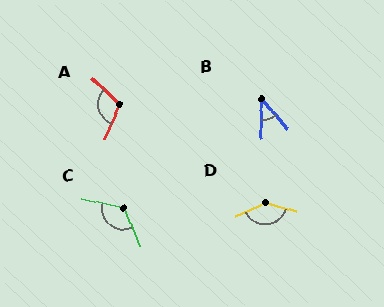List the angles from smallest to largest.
B (42°), A (112°), C (125°), D (139°).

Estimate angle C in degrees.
Approximately 125 degrees.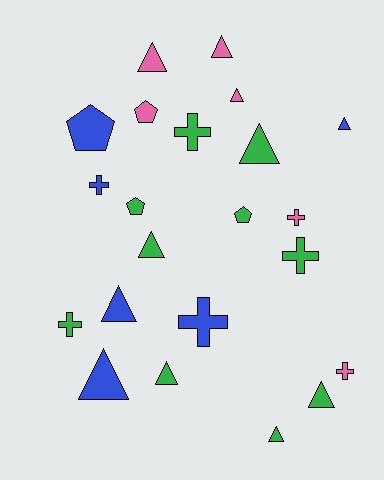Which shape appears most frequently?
Triangle, with 11 objects.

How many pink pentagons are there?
There is 1 pink pentagon.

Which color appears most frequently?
Green, with 10 objects.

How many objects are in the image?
There are 22 objects.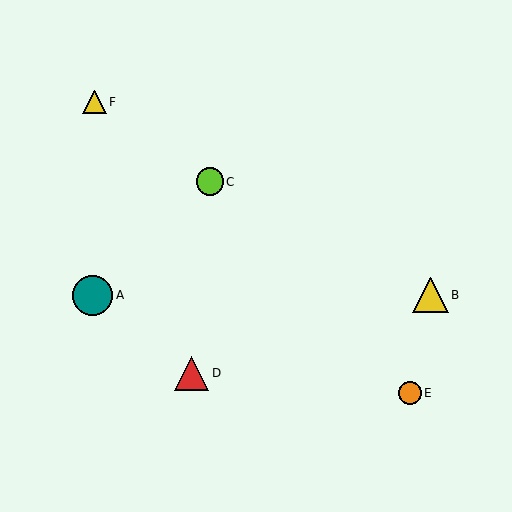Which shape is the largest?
The teal circle (labeled A) is the largest.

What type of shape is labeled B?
Shape B is a yellow triangle.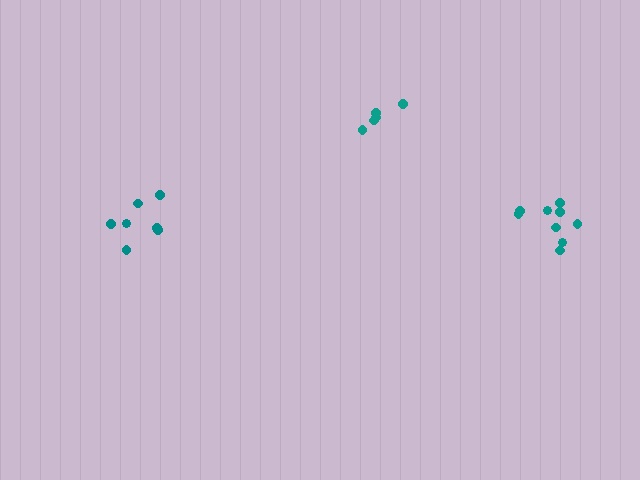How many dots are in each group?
Group 1: 7 dots, Group 2: 9 dots, Group 3: 5 dots (21 total).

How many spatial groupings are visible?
There are 3 spatial groupings.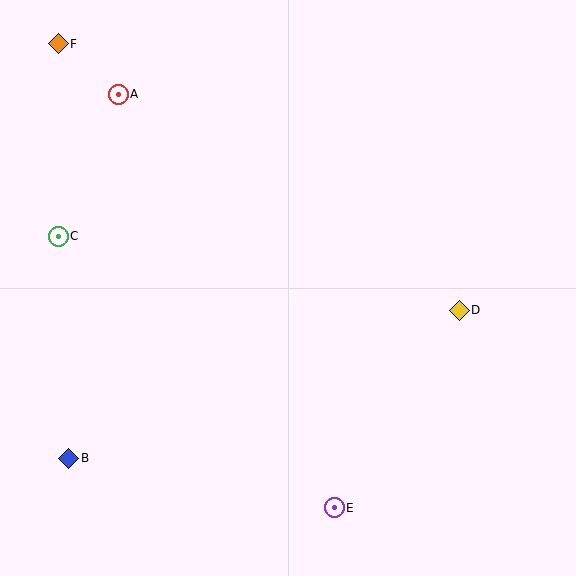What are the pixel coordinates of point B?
Point B is at (69, 458).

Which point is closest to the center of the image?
Point D at (459, 310) is closest to the center.